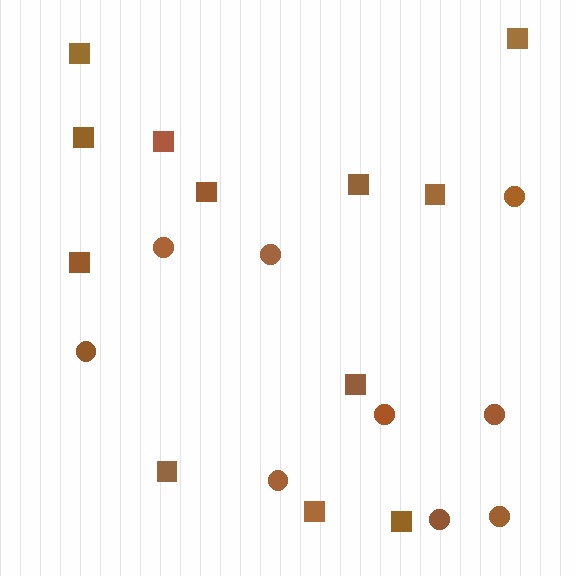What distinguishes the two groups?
There are 2 groups: one group of circles (9) and one group of squares (12).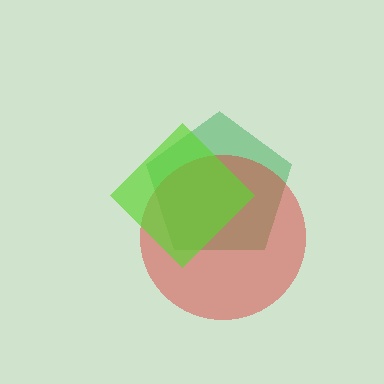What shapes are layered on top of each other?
The layered shapes are: a green pentagon, a red circle, a lime diamond.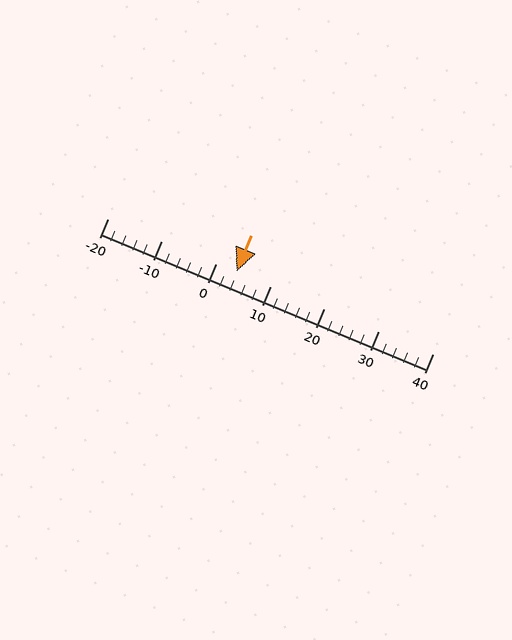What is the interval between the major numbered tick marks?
The major tick marks are spaced 10 units apart.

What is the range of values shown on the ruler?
The ruler shows values from -20 to 40.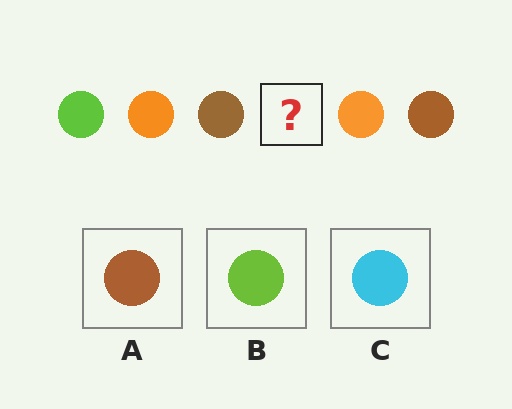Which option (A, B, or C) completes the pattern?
B.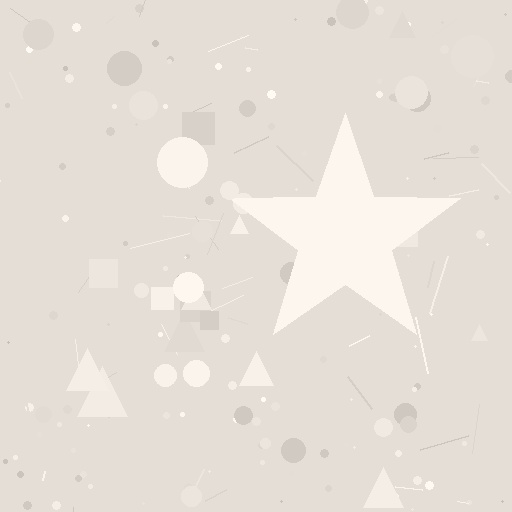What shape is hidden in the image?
A star is hidden in the image.